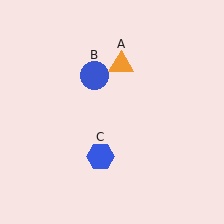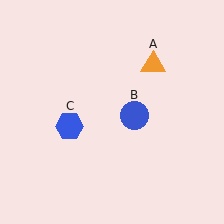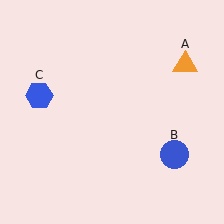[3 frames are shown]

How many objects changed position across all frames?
3 objects changed position: orange triangle (object A), blue circle (object B), blue hexagon (object C).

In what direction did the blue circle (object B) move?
The blue circle (object B) moved down and to the right.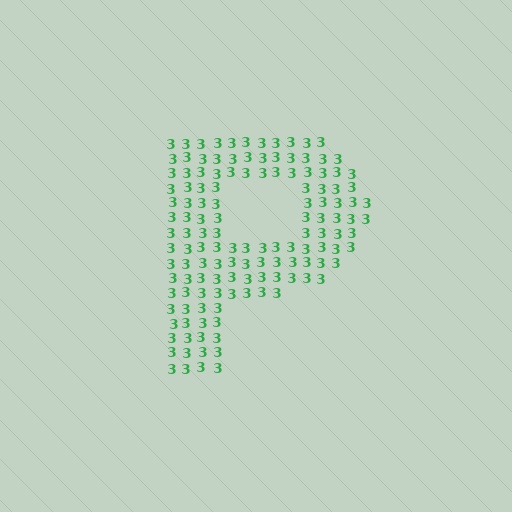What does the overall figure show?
The overall figure shows the letter P.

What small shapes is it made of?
It is made of small digit 3's.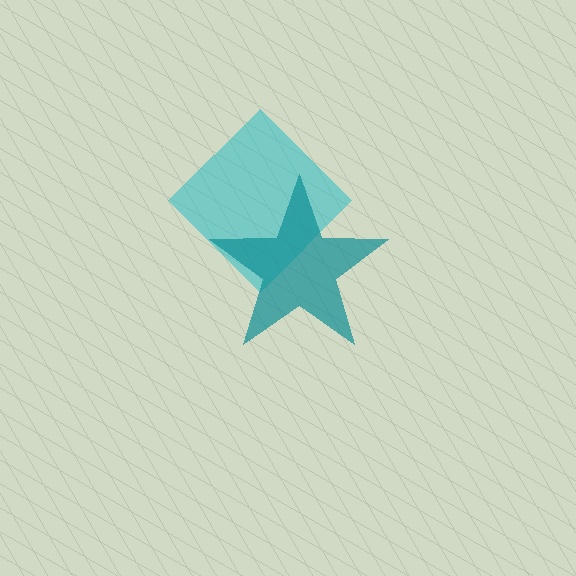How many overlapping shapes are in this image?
There are 2 overlapping shapes in the image.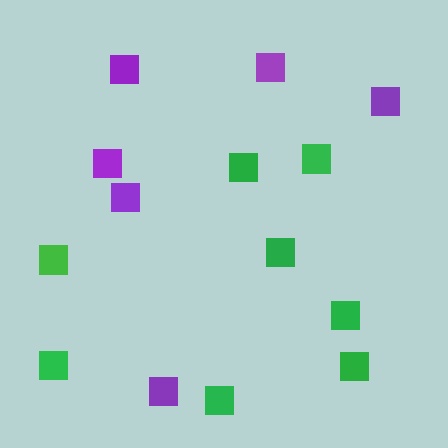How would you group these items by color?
There are 2 groups: one group of green squares (8) and one group of purple squares (6).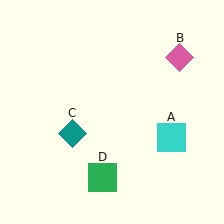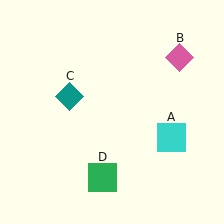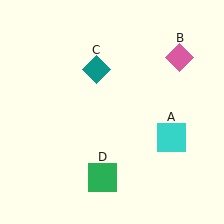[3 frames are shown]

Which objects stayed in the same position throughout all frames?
Cyan square (object A) and pink diamond (object B) and green square (object D) remained stationary.